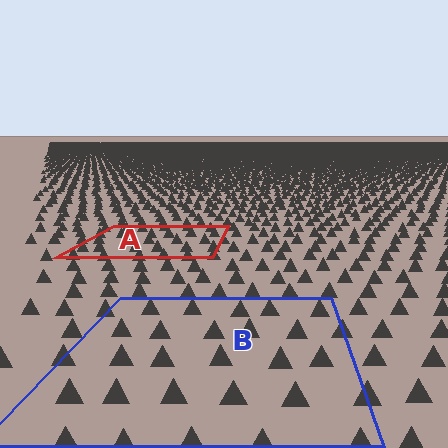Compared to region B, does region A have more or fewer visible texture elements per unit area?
Region A has more texture elements per unit area — they are packed more densely because it is farther away.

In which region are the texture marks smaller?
The texture marks are smaller in region A, because it is farther away.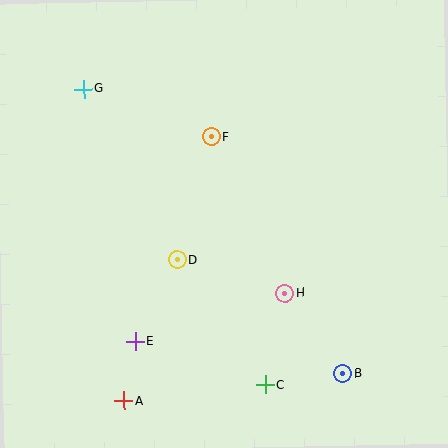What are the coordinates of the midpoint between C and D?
The midpoint between C and D is at (221, 323).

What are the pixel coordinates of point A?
Point A is at (124, 400).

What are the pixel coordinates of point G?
Point G is at (83, 89).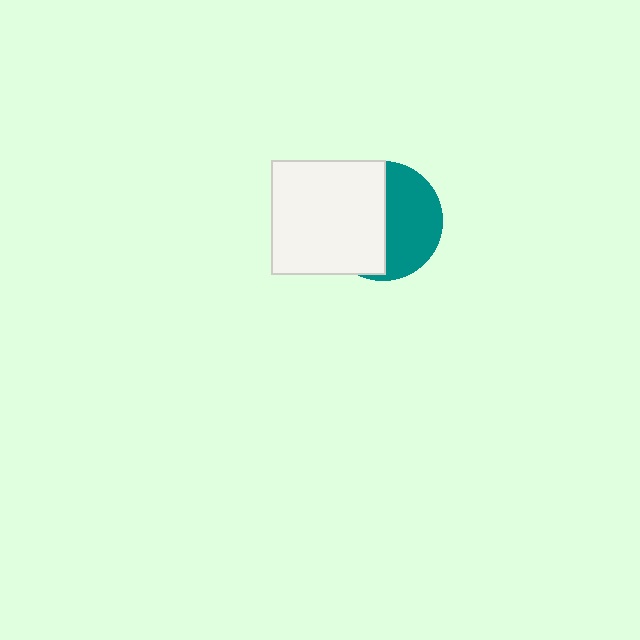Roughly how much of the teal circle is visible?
About half of it is visible (roughly 48%).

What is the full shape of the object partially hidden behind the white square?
The partially hidden object is a teal circle.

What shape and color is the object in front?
The object in front is a white square.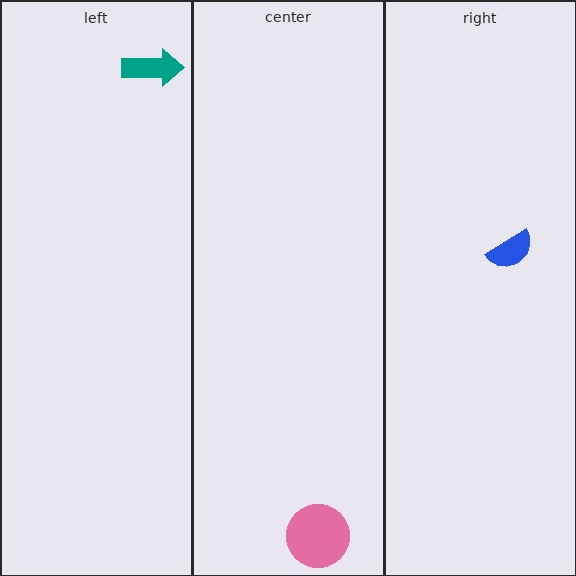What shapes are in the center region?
The pink circle.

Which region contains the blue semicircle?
The right region.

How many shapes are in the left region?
1.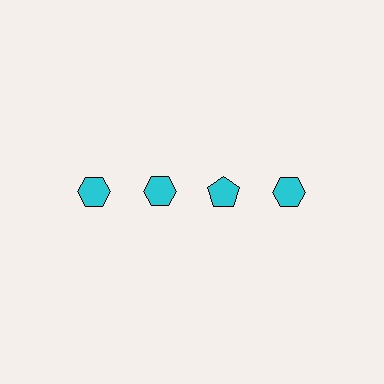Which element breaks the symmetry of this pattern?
The cyan pentagon in the top row, center column breaks the symmetry. All other shapes are cyan hexagons.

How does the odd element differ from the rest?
It has a different shape: pentagon instead of hexagon.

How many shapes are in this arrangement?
There are 4 shapes arranged in a grid pattern.